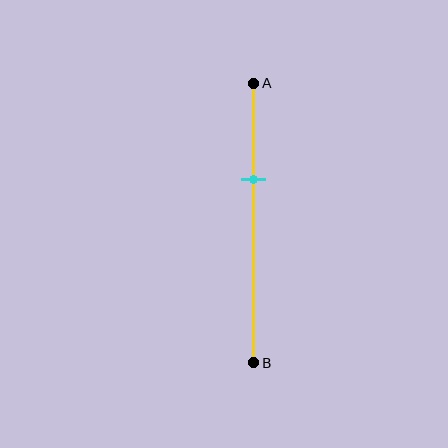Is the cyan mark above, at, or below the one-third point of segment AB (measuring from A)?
The cyan mark is approximately at the one-third point of segment AB.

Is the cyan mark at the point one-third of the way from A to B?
Yes, the mark is approximately at the one-third point.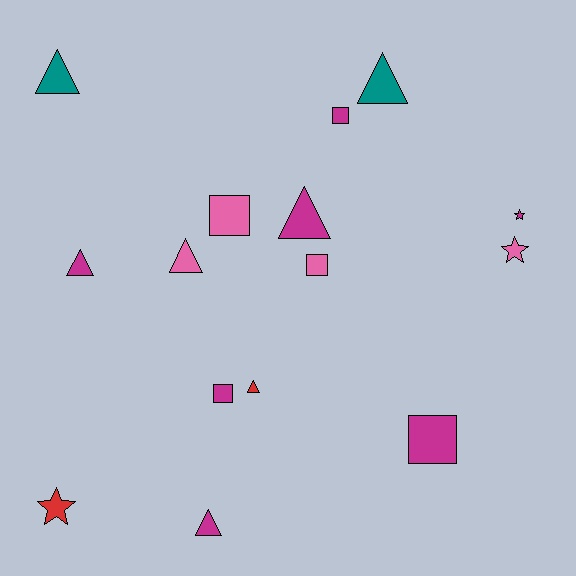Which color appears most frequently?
Magenta, with 7 objects.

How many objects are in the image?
There are 15 objects.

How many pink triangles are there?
There is 1 pink triangle.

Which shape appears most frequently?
Triangle, with 7 objects.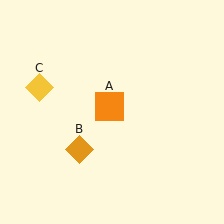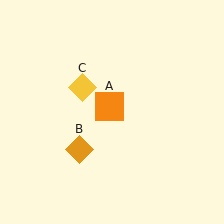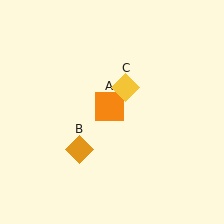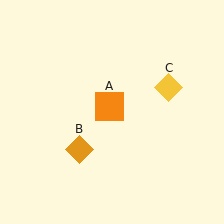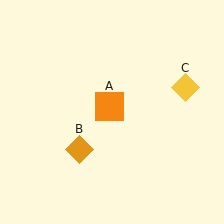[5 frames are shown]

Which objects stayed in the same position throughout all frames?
Orange square (object A) and orange diamond (object B) remained stationary.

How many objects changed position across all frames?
1 object changed position: yellow diamond (object C).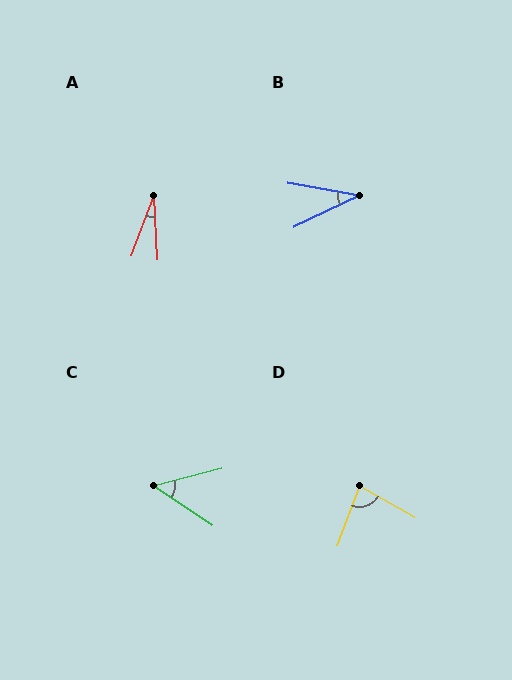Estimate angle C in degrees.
Approximately 49 degrees.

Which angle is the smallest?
A, at approximately 24 degrees.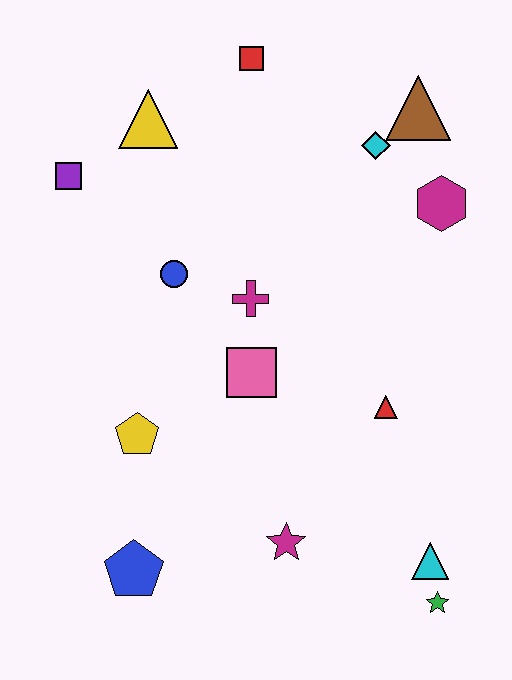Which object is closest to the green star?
The cyan triangle is closest to the green star.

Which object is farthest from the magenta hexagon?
The blue pentagon is farthest from the magenta hexagon.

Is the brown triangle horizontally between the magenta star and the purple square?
No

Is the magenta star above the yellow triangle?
No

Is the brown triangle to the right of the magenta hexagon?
No